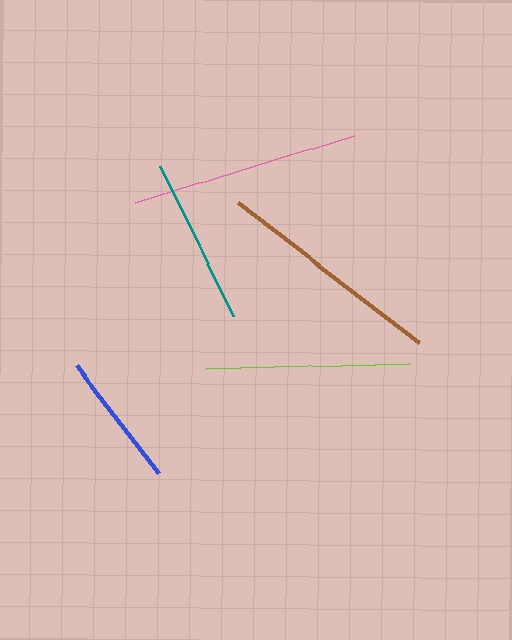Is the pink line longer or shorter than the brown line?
The brown line is longer than the pink line.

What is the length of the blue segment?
The blue segment is approximately 136 pixels long.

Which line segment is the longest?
The brown line is the longest at approximately 229 pixels.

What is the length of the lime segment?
The lime segment is approximately 203 pixels long.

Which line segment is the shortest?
The blue line is the shortest at approximately 136 pixels.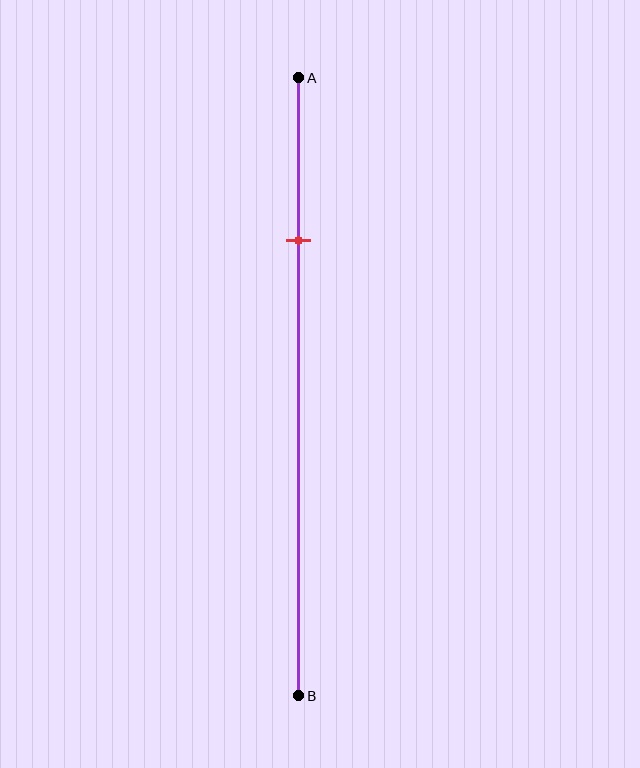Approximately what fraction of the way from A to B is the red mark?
The red mark is approximately 25% of the way from A to B.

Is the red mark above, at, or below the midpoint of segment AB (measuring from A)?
The red mark is above the midpoint of segment AB.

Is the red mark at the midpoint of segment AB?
No, the mark is at about 25% from A, not at the 50% midpoint.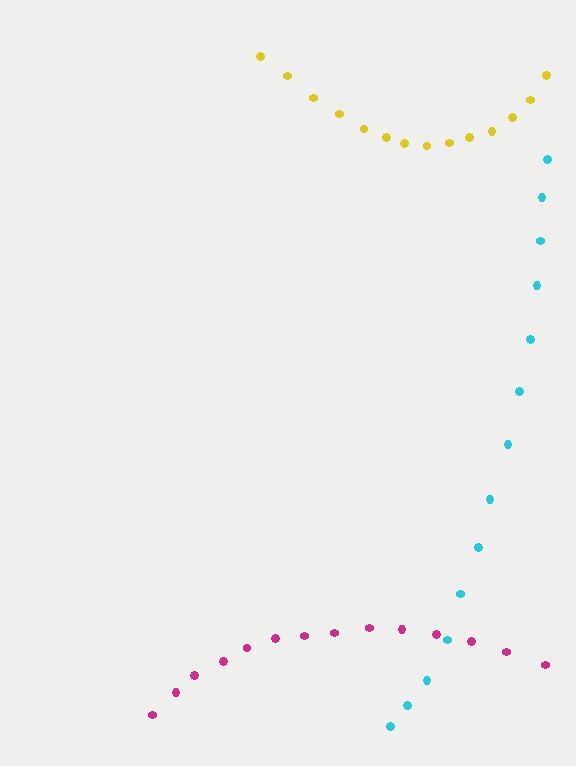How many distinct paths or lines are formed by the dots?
There are 3 distinct paths.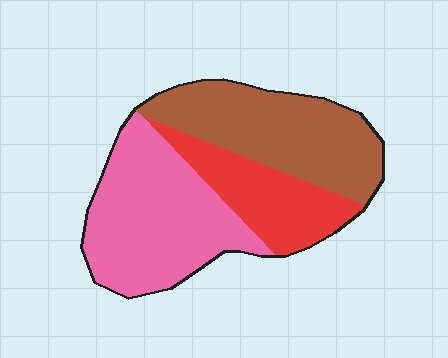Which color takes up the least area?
Red, at roughly 20%.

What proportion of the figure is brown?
Brown takes up between a quarter and a half of the figure.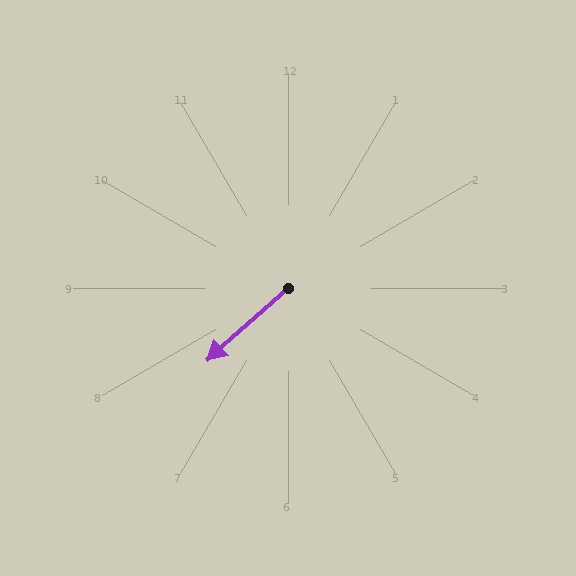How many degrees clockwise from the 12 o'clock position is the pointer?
Approximately 228 degrees.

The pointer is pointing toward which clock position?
Roughly 8 o'clock.